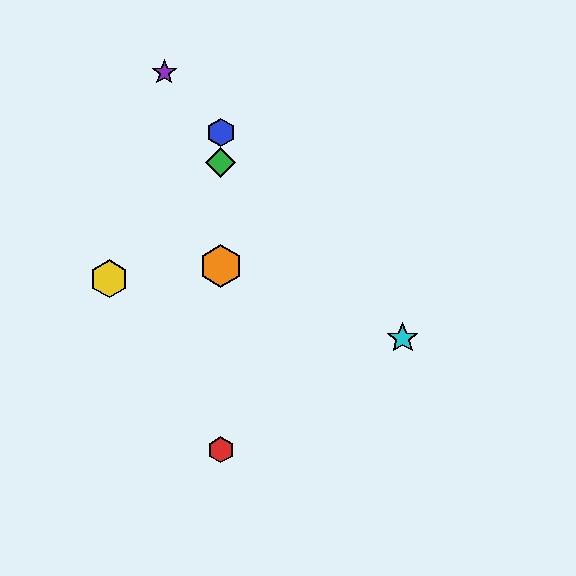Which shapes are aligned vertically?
The red hexagon, the blue hexagon, the green diamond, the orange hexagon are aligned vertically.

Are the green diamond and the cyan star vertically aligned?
No, the green diamond is at x≈221 and the cyan star is at x≈403.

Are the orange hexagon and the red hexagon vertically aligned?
Yes, both are at x≈221.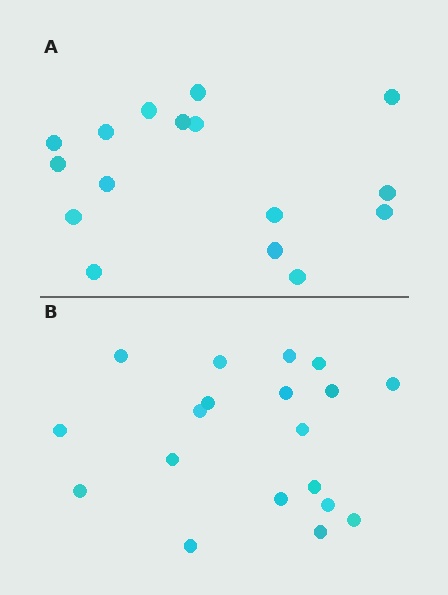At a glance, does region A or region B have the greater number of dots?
Region B (the bottom region) has more dots.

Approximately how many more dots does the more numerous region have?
Region B has just a few more — roughly 2 or 3 more dots than region A.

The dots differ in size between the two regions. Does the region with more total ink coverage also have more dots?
No. Region A has more total ink coverage because its dots are larger, but region B actually contains more individual dots. Total area can be misleading — the number of items is what matters here.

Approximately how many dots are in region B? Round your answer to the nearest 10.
About 20 dots. (The exact count is 19, which rounds to 20.)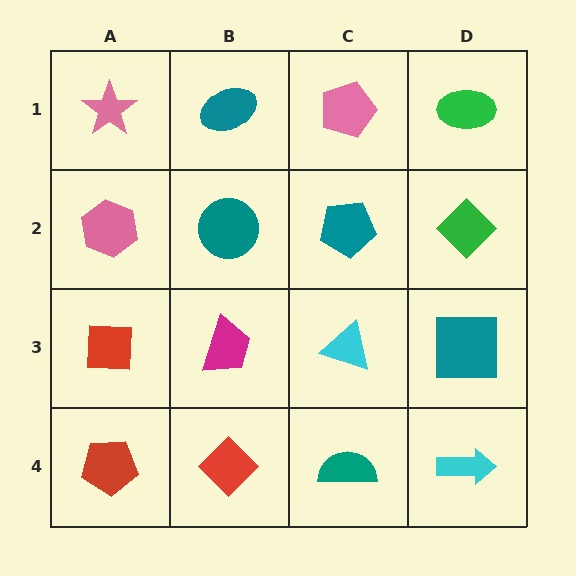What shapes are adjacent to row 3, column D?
A green diamond (row 2, column D), a cyan arrow (row 4, column D), a cyan triangle (row 3, column C).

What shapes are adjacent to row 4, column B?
A magenta trapezoid (row 3, column B), a red pentagon (row 4, column A), a teal semicircle (row 4, column C).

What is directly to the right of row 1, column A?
A teal ellipse.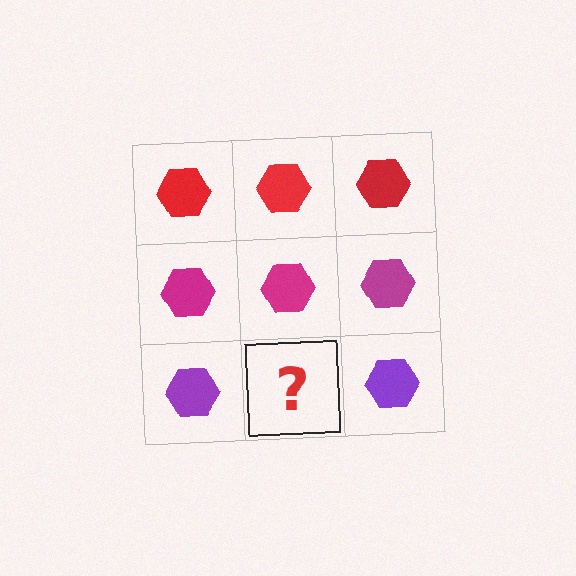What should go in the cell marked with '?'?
The missing cell should contain a purple hexagon.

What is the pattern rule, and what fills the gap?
The rule is that each row has a consistent color. The gap should be filled with a purple hexagon.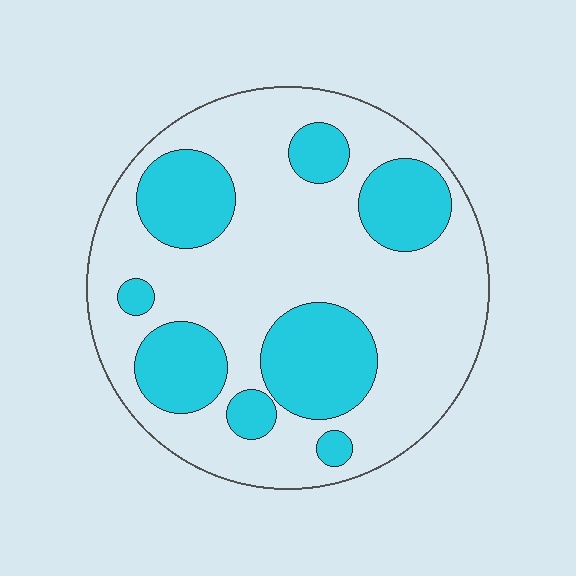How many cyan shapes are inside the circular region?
8.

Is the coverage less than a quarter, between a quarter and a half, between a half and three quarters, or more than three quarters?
Between a quarter and a half.